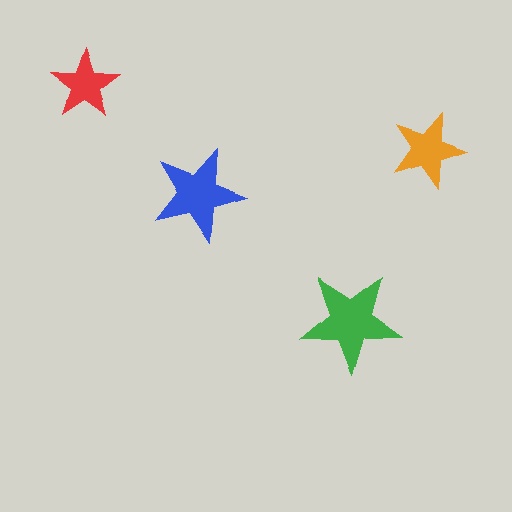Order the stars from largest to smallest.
the green one, the blue one, the orange one, the red one.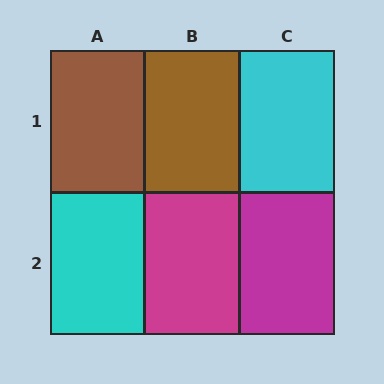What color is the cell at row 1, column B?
Brown.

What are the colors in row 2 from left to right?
Cyan, magenta, magenta.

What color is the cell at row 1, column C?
Cyan.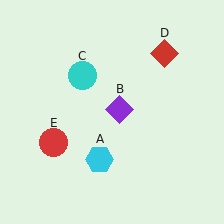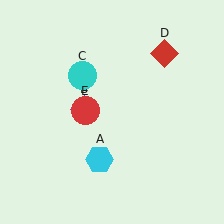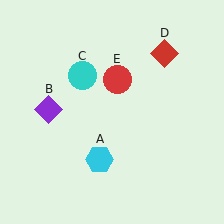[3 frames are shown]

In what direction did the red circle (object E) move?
The red circle (object E) moved up and to the right.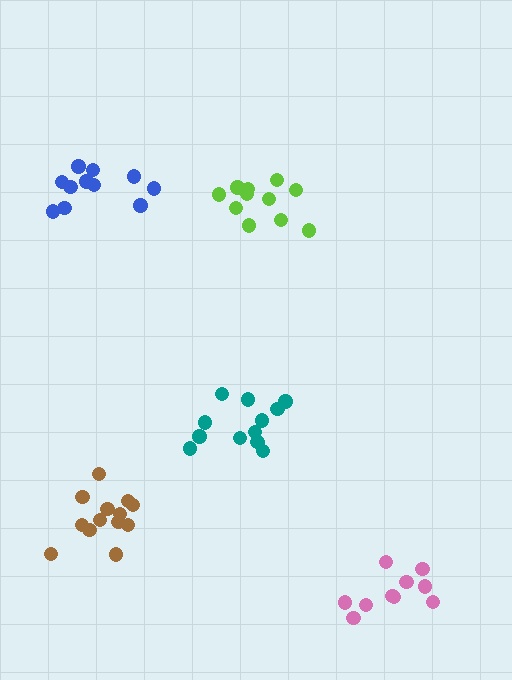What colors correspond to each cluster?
The clusters are colored: blue, pink, lime, teal, brown.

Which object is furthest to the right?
The pink cluster is rightmost.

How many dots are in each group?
Group 1: 11 dots, Group 2: 10 dots, Group 3: 11 dots, Group 4: 12 dots, Group 5: 13 dots (57 total).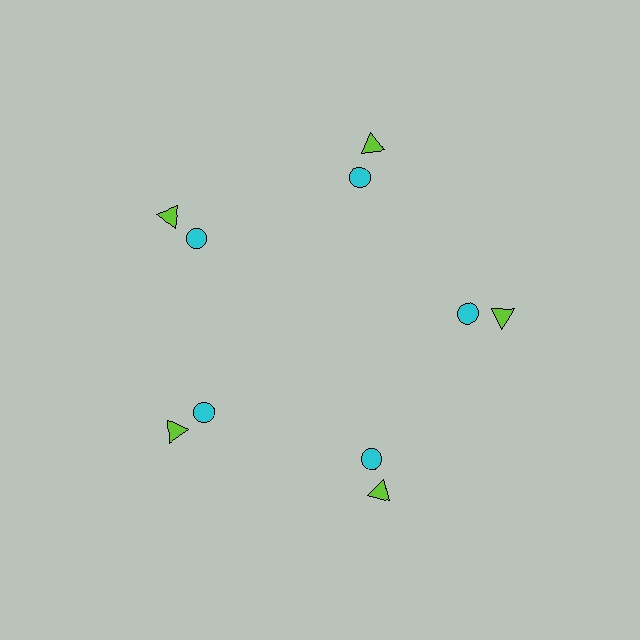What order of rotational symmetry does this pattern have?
This pattern has 5-fold rotational symmetry.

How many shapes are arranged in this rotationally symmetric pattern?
There are 10 shapes, arranged in 5 groups of 2.